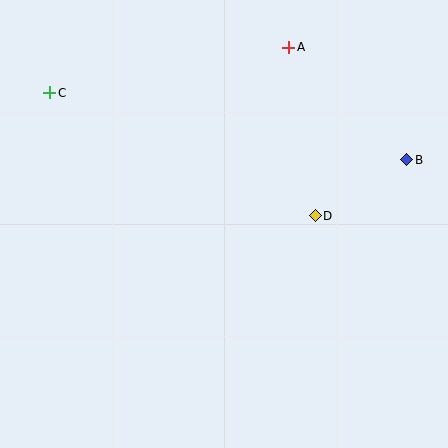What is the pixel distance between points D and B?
The distance between D and B is 107 pixels.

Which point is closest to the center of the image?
Point D at (315, 216) is closest to the center.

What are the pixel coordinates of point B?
Point B is at (407, 160).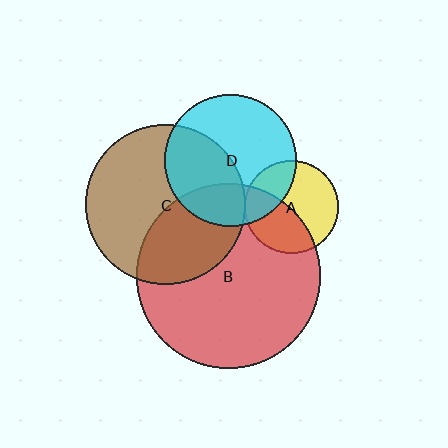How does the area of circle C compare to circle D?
Approximately 1.5 times.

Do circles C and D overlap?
Yes.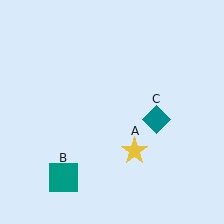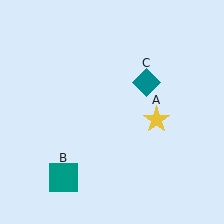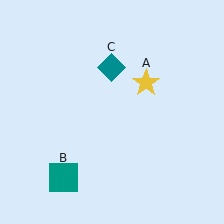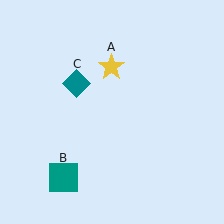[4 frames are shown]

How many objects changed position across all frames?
2 objects changed position: yellow star (object A), teal diamond (object C).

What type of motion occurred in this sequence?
The yellow star (object A), teal diamond (object C) rotated counterclockwise around the center of the scene.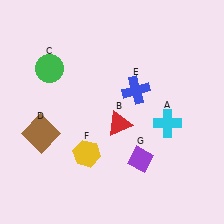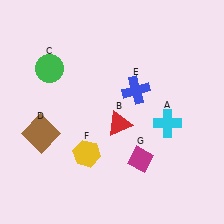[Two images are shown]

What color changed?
The diamond (G) changed from purple in Image 1 to magenta in Image 2.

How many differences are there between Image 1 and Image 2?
There is 1 difference between the two images.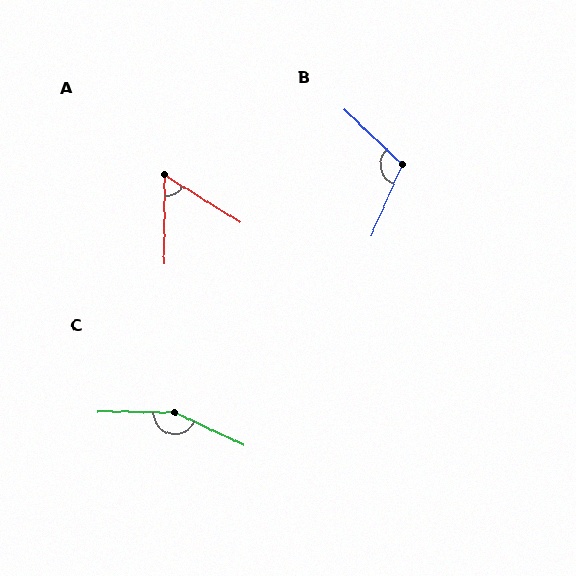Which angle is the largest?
C, at approximately 156 degrees.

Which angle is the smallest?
A, at approximately 58 degrees.